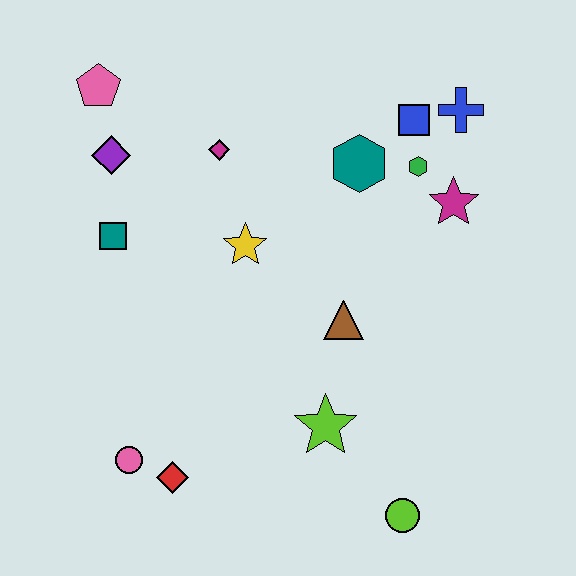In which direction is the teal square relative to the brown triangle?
The teal square is to the left of the brown triangle.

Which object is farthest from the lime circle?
The pink pentagon is farthest from the lime circle.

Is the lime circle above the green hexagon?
No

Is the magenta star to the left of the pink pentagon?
No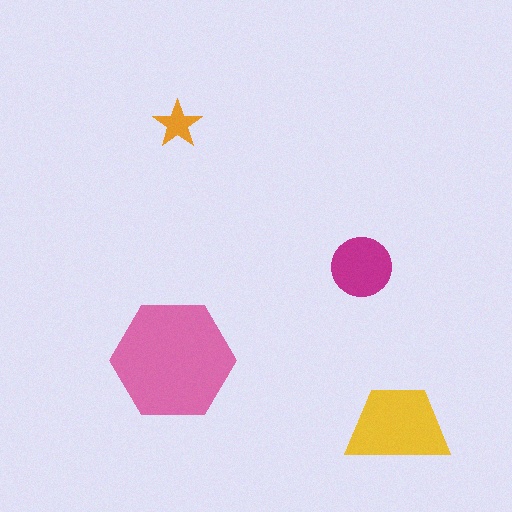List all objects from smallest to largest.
The orange star, the magenta circle, the yellow trapezoid, the pink hexagon.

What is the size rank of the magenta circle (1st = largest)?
3rd.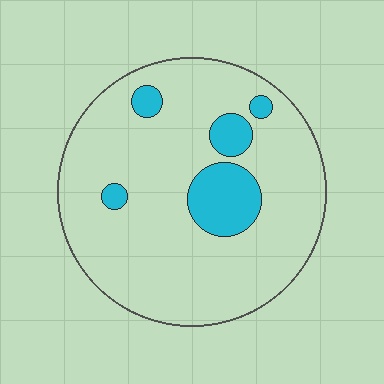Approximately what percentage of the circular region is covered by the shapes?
Approximately 15%.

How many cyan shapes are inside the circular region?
5.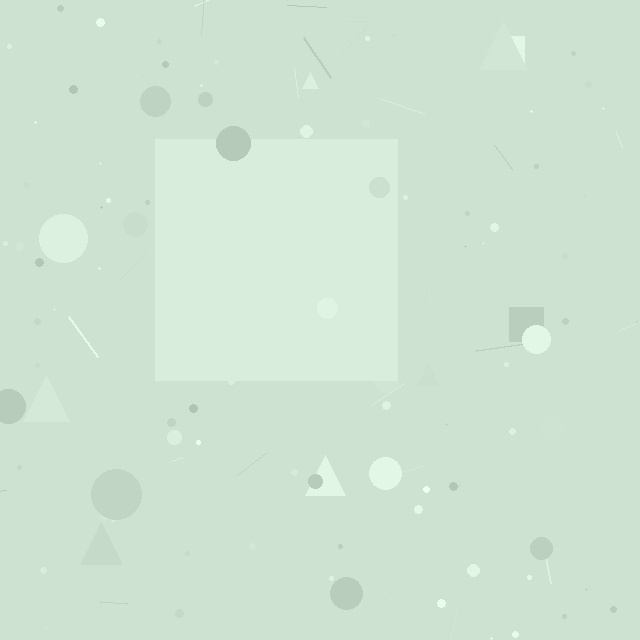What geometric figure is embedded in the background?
A square is embedded in the background.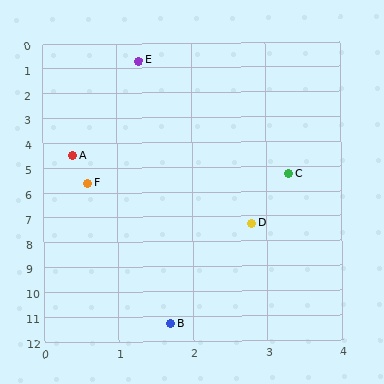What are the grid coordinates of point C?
Point C is at approximately (3.3, 5.3).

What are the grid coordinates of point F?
Point F is at approximately (0.6, 5.6).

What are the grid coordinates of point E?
Point E is at approximately (1.3, 0.7).